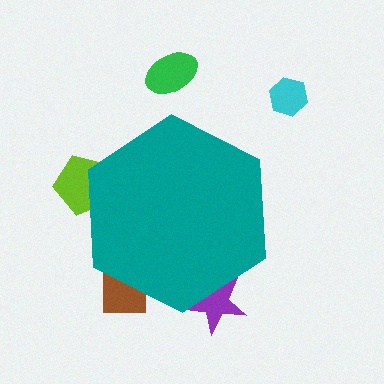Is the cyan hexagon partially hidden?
No, the cyan hexagon is fully visible.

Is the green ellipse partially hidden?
No, the green ellipse is fully visible.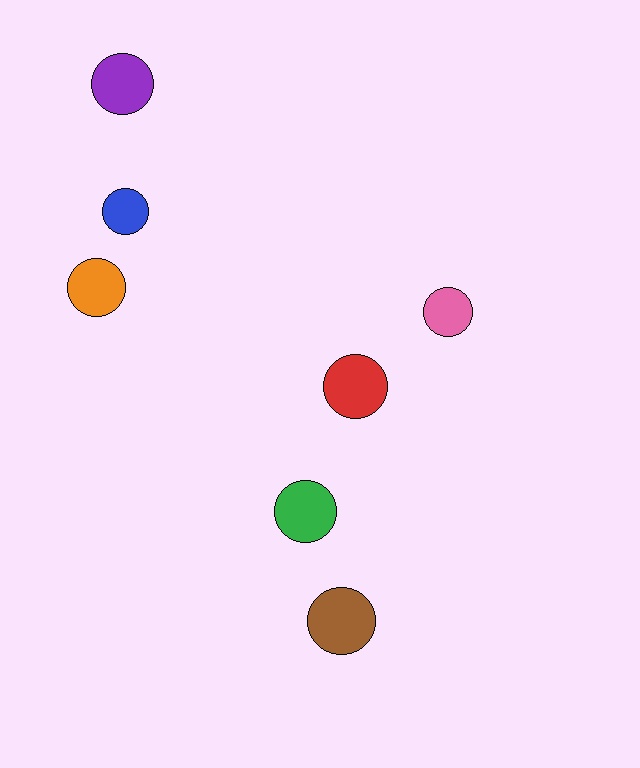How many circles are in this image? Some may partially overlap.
There are 7 circles.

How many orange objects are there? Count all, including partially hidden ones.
There is 1 orange object.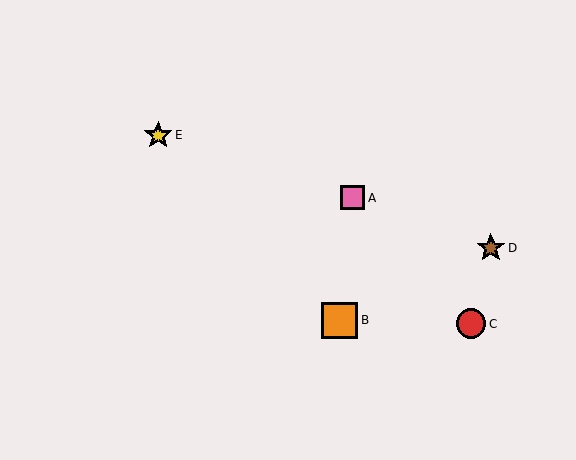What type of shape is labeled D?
Shape D is a brown star.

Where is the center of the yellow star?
The center of the yellow star is at (158, 135).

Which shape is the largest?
The orange square (labeled B) is the largest.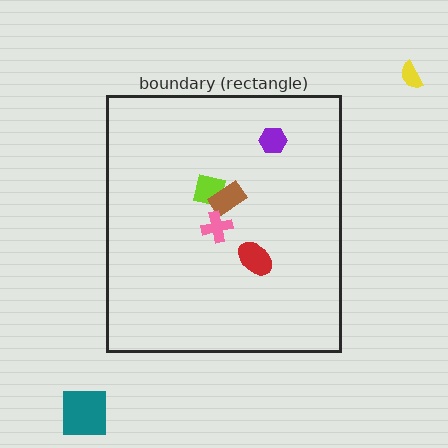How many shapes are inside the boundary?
5 inside, 2 outside.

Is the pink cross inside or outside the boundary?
Inside.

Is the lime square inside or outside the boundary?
Inside.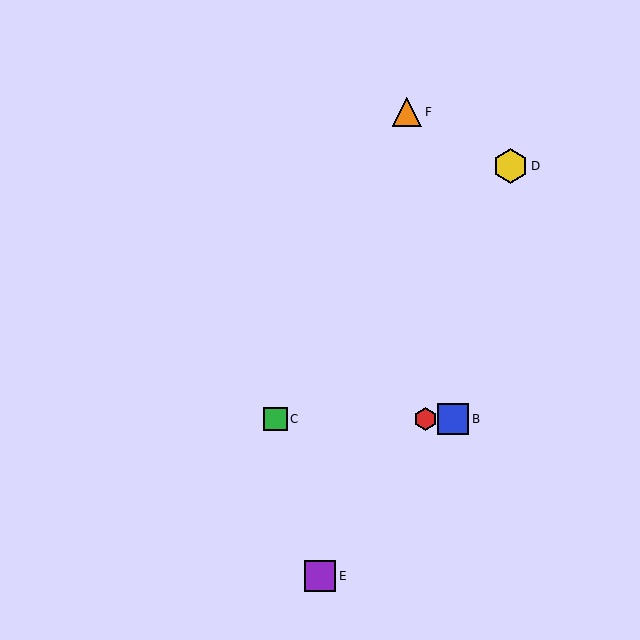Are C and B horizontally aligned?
Yes, both are at y≈419.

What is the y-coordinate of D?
Object D is at y≈166.